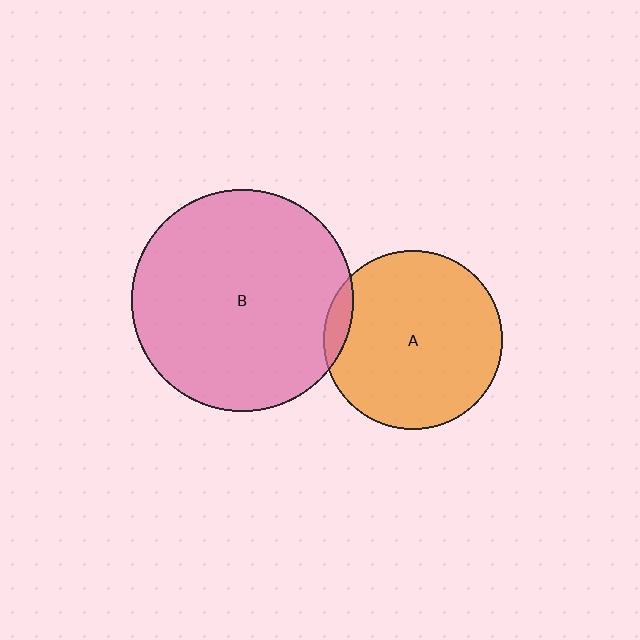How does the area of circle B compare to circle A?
Approximately 1.5 times.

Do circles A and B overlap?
Yes.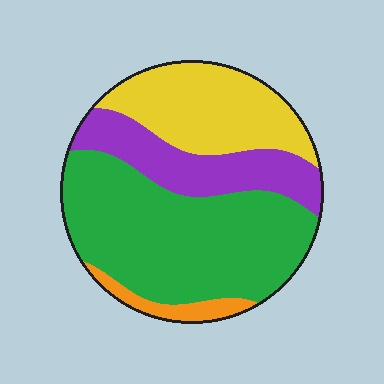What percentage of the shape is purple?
Purple takes up less than a quarter of the shape.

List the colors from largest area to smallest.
From largest to smallest: green, yellow, purple, orange.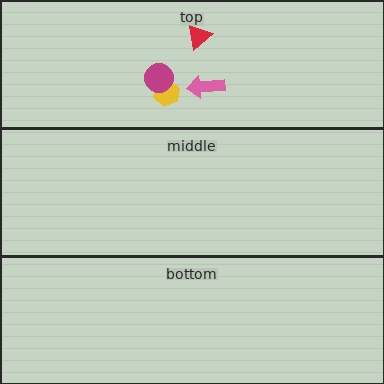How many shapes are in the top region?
4.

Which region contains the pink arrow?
The top region.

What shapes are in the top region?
The red triangle, the yellow hexagon, the magenta circle, the pink arrow.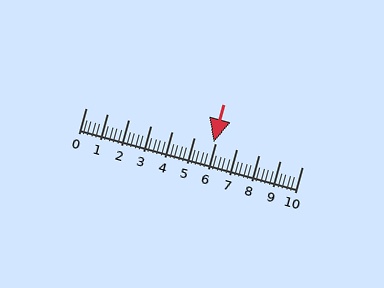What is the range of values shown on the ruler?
The ruler shows values from 0 to 10.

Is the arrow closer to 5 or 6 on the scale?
The arrow is closer to 6.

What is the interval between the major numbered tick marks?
The major tick marks are spaced 1 units apart.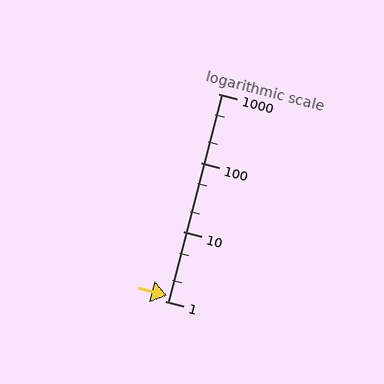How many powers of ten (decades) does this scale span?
The scale spans 3 decades, from 1 to 1000.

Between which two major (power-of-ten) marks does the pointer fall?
The pointer is between 1 and 10.